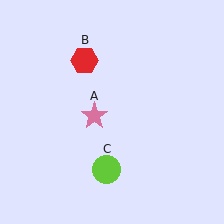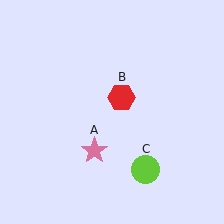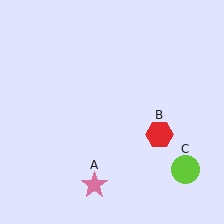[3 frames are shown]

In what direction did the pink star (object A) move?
The pink star (object A) moved down.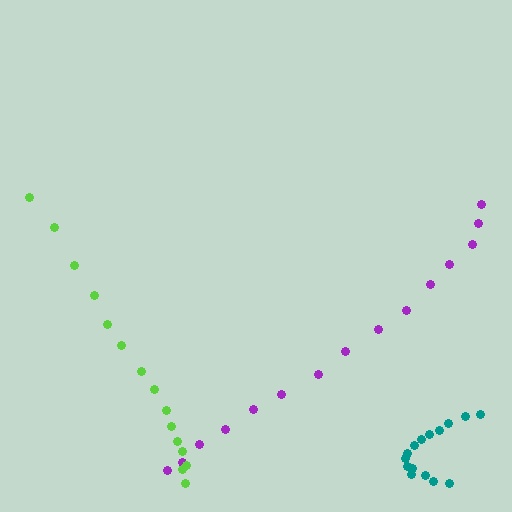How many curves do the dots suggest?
There are 3 distinct paths.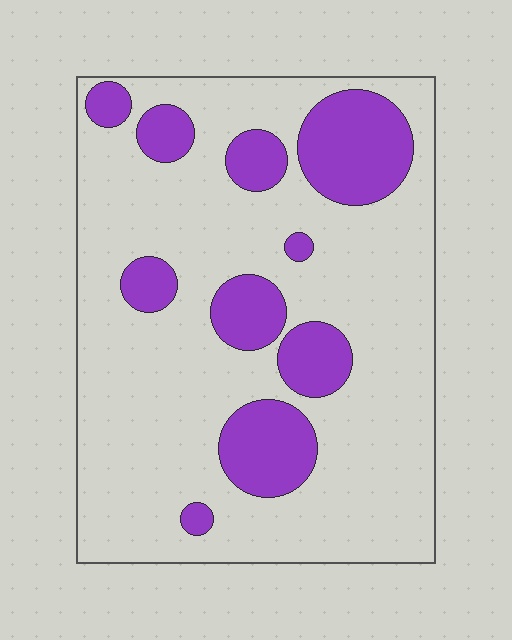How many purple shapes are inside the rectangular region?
10.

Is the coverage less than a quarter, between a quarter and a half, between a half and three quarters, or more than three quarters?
Less than a quarter.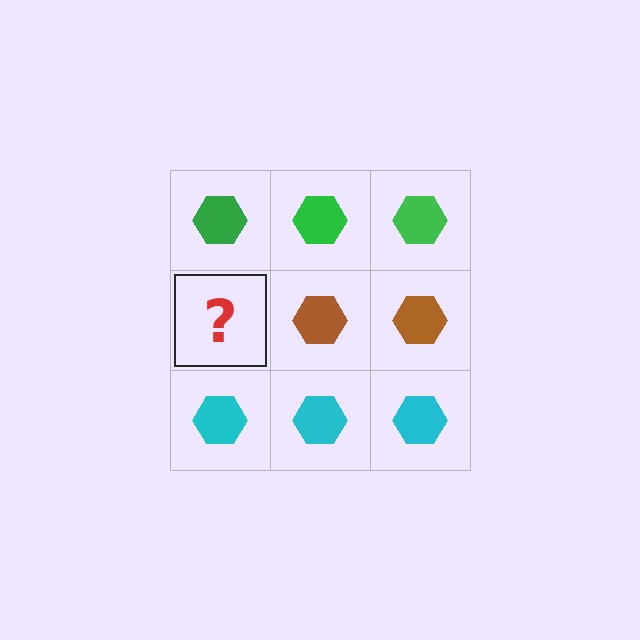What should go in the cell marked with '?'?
The missing cell should contain a brown hexagon.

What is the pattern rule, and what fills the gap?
The rule is that each row has a consistent color. The gap should be filled with a brown hexagon.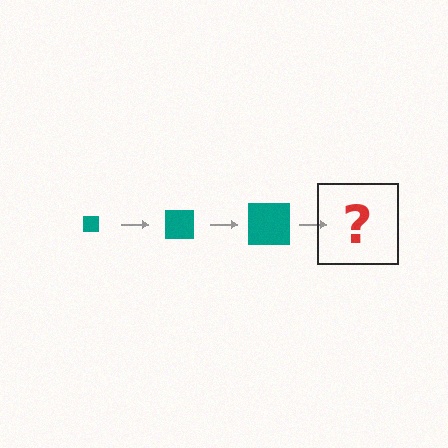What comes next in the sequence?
The next element should be a teal square, larger than the previous one.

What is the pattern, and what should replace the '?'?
The pattern is that the square gets progressively larger each step. The '?' should be a teal square, larger than the previous one.